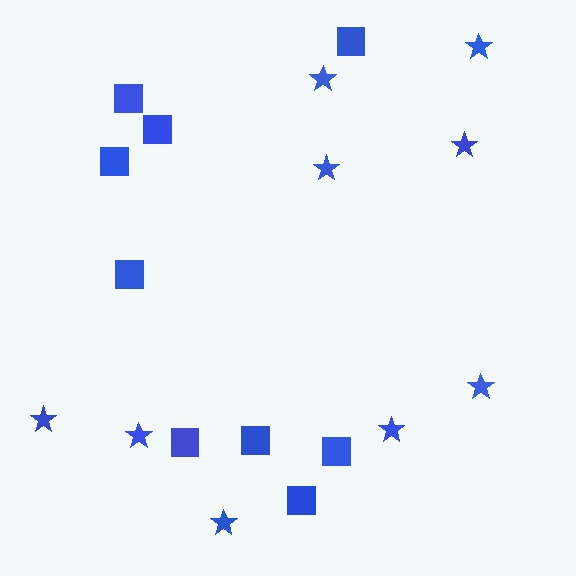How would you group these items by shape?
There are 2 groups: one group of squares (9) and one group of stars (9).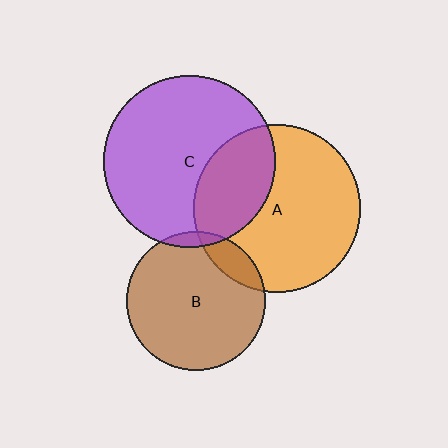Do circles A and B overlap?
Yes.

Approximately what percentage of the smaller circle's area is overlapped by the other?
Approximately 10%.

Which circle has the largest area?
Circle C (purple).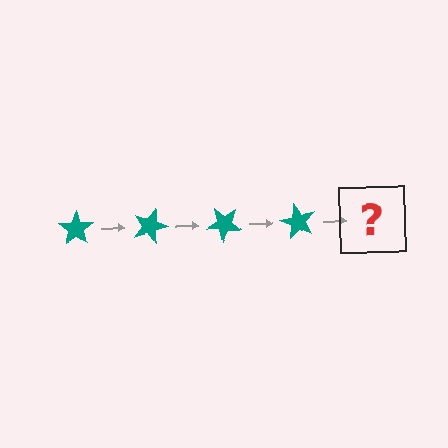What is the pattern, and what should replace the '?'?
The pattern is that the star rotates 20 degrees each step. The '?' should be a teal star rotated 80 degrees.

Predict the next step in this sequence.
The next step is a teal star rotated 80 degrees.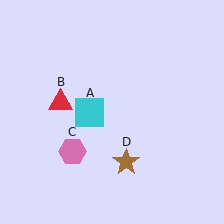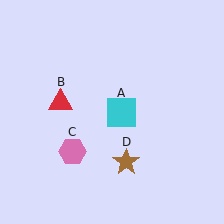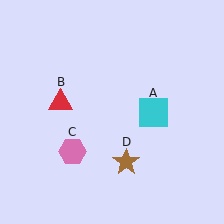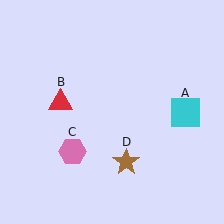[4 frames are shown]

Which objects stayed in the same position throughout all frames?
Red triangle (object B) and pink hexagon (object C) and brown star (object D) remained stationary.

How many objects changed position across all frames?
1 object changed position: cyan square (object A).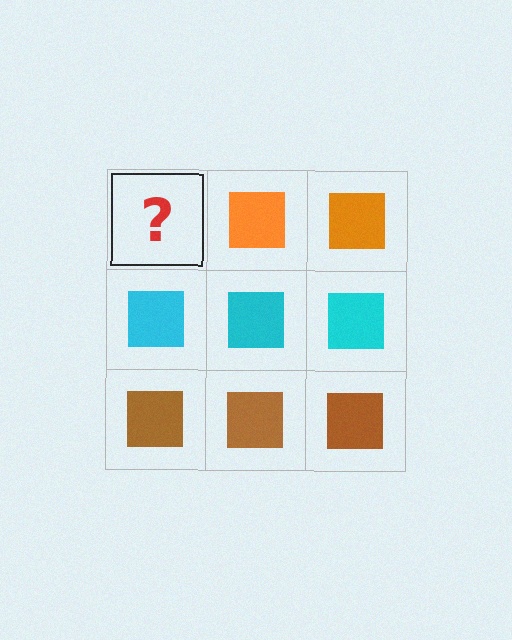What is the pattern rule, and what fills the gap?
The rule is that each row has a consistent color. The gap should be filled with an orange square.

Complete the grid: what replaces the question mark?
The question mark should be replaced with an orange square.